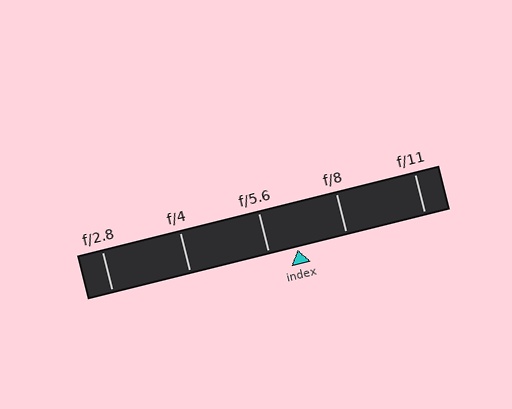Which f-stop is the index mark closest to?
The index mark is closest to f/5.6.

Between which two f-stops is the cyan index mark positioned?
The index mark is between f/5.6 and f/8.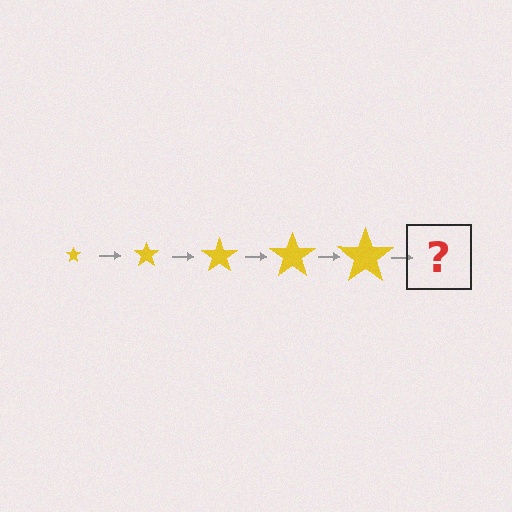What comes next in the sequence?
The next element should be a yellow star, larger than the previous one.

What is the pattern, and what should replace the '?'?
The pattern is that the star gets progressively larger each step. The '?' should be a yellow star, larger than the previous one.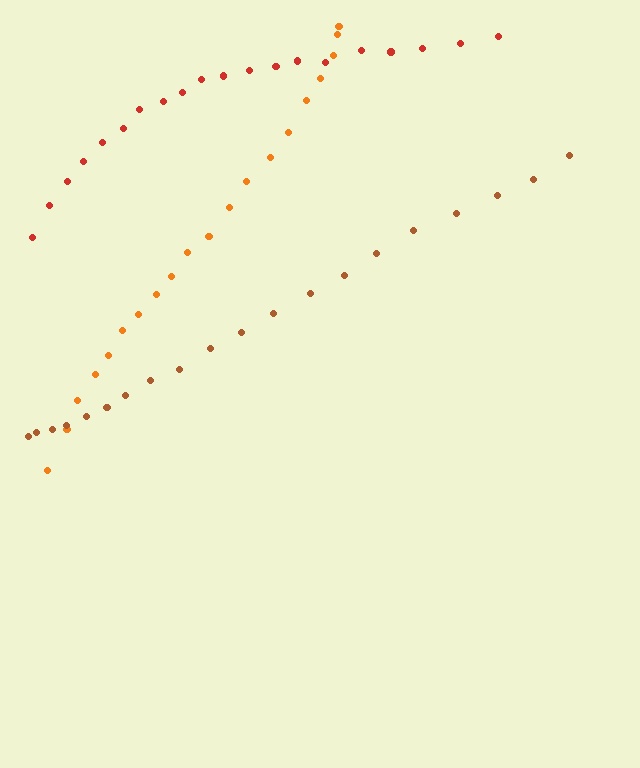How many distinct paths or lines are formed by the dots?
There are 3 distinct paths.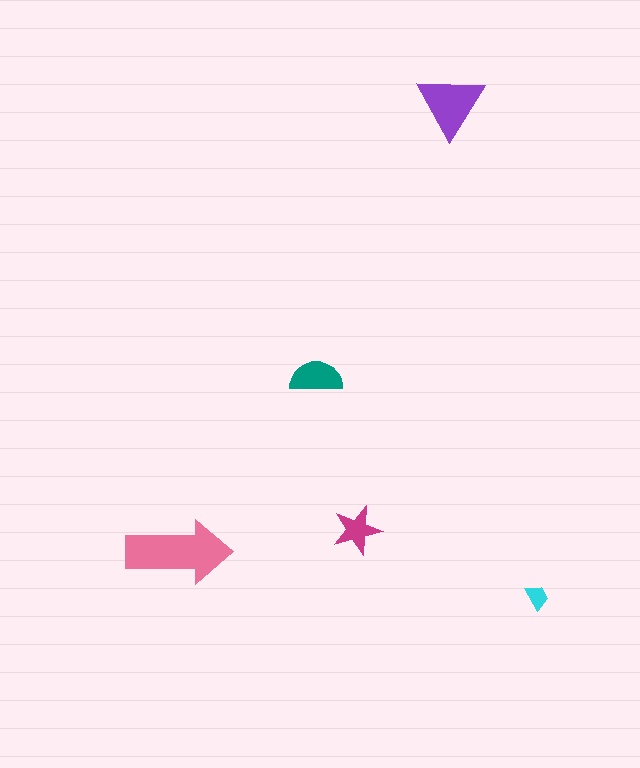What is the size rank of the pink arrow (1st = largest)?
1st.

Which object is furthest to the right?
The cyan trapezoid is rightmost.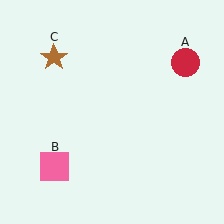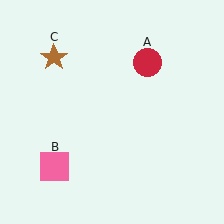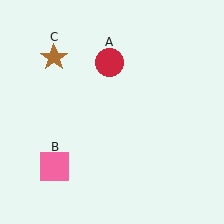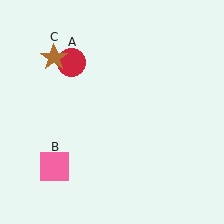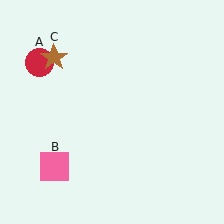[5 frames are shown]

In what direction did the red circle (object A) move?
The red circle (object A) moved left.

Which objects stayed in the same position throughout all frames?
Pink square (object B) and brown star (object C) remained stationary.